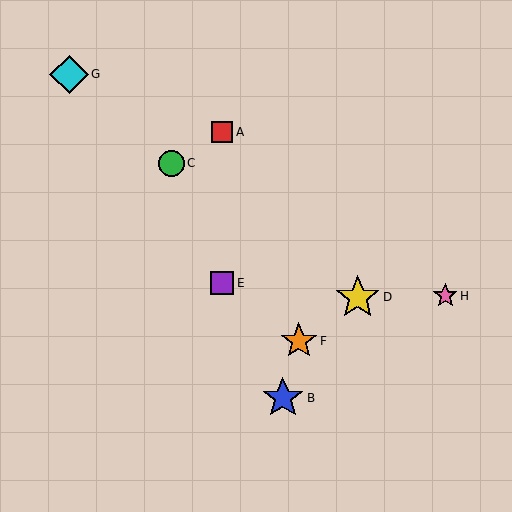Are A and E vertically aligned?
Yes, both are at x≈222.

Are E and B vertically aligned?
No, E is at x≈222 and B is at x≈283.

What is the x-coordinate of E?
Object E is at x≈222.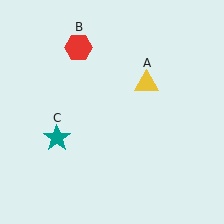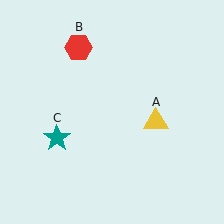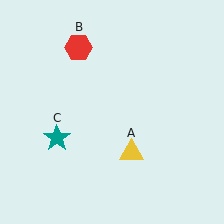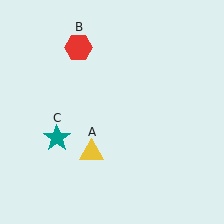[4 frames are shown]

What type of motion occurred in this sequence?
The yellow triangle (object A) rotated clockwise around the center of the scene.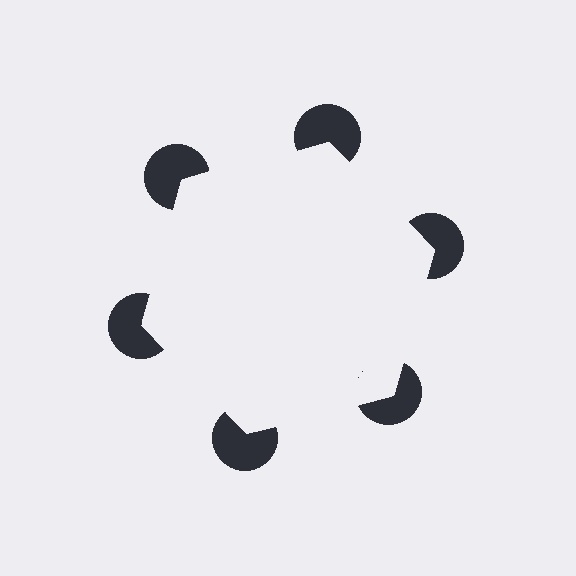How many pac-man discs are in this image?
There are 6 — one at each vertex of the illusory hexagon.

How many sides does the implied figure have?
6 sides.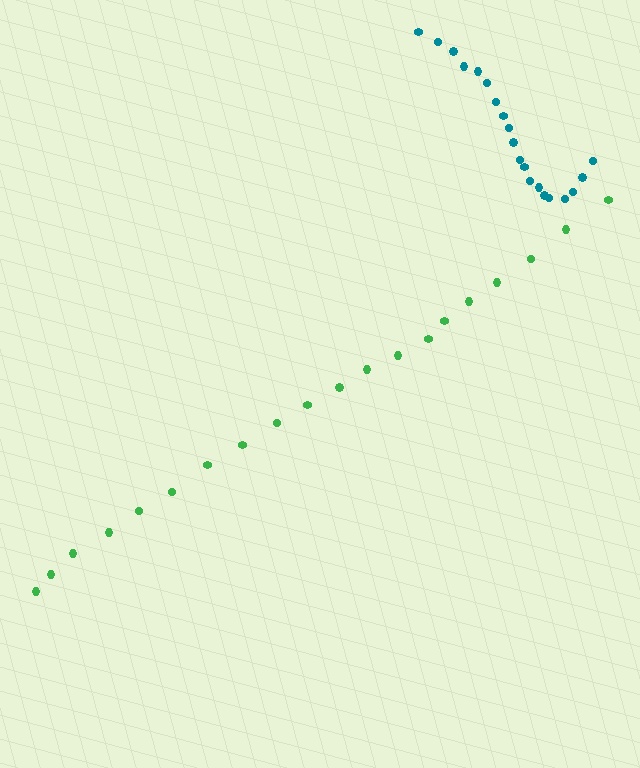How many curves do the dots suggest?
There are 2 distinct paths.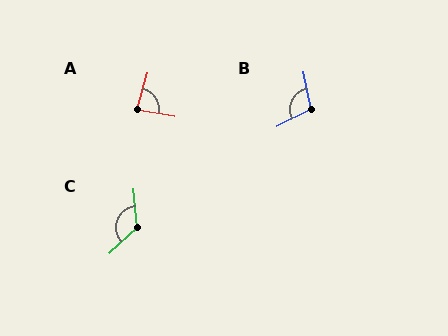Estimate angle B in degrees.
Approximately 106 degrees.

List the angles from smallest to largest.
A (84°), B (106°), C (127°).